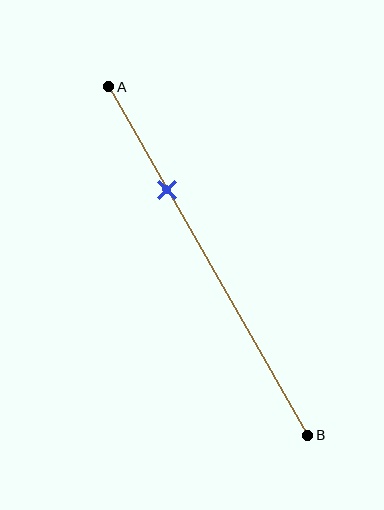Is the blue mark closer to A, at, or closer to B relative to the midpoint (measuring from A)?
The blue mark is closer to point A than the midpoint of segment AB.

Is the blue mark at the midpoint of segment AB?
No, the mark is at about 30% from A, not at the 50% midpoint.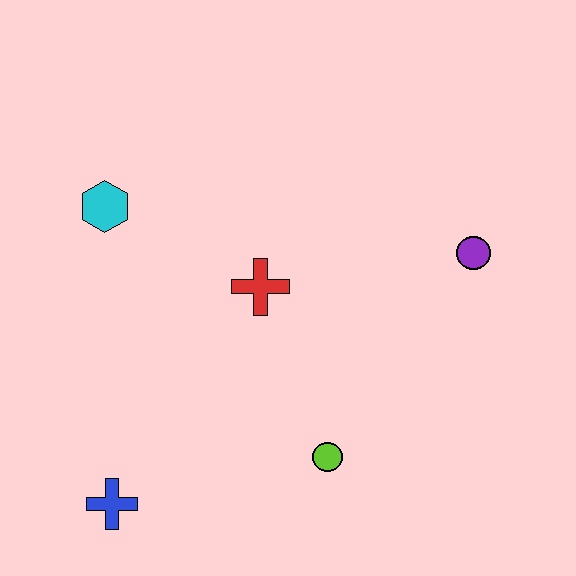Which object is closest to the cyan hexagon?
The red cross is closest to the cyan hexagon.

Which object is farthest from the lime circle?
The cyan hexagon is farthest from the lime circle.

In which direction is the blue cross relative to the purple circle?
The blue cross is to the left of the purple circle.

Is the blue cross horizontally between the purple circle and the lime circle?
No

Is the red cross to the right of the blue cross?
Yes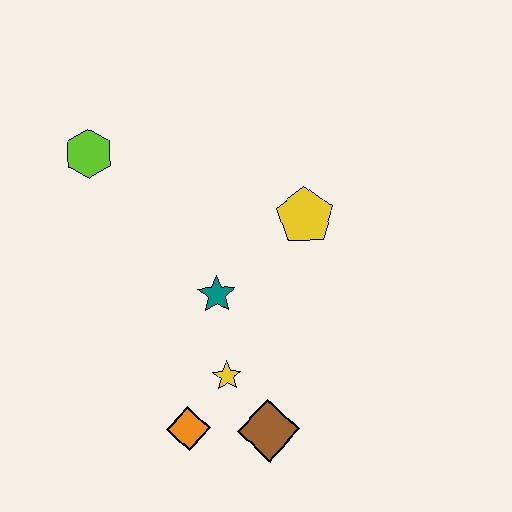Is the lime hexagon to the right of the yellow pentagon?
No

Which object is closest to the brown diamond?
The yellow star is closest to the brown diamond.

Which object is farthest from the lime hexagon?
The brown diamond is farthest from the lime hexagon.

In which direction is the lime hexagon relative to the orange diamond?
The lime hexagon is above the orange diamond.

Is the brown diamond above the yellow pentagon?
No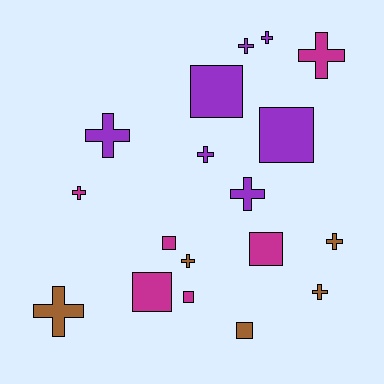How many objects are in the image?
There are 18 objects.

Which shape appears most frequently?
Cross, with 11 objects.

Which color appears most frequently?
Purple, with 7 objects.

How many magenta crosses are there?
There are 2 magenta crosses.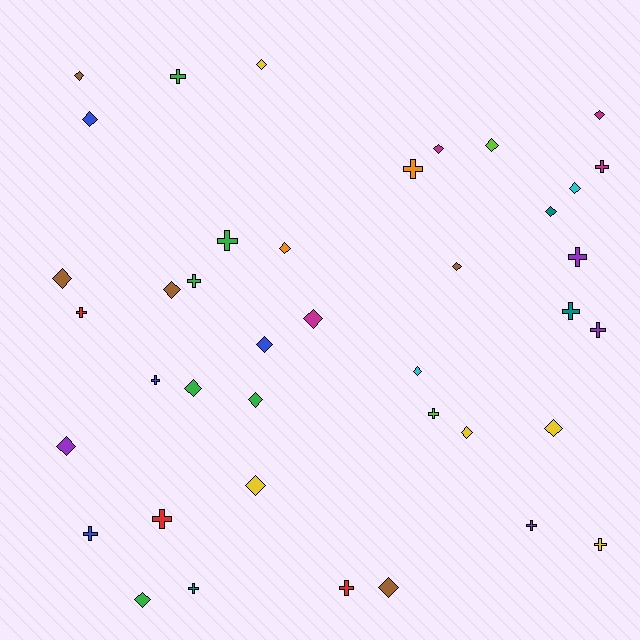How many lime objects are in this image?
There are 2 lime objects.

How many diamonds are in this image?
There are 23 diamonds.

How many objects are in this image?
There are 40 objects.